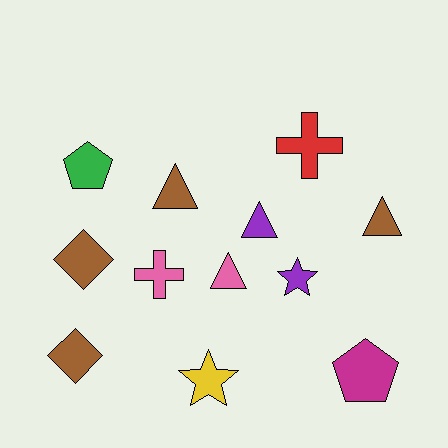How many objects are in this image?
There are 12 objects.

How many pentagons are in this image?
There are 2 pentagons.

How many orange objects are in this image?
There are no orange objects.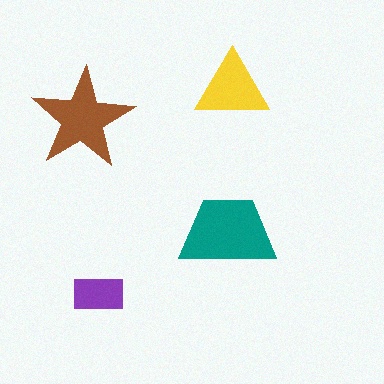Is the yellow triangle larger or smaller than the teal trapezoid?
Smaller.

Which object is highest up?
The yellow triangle is topmost.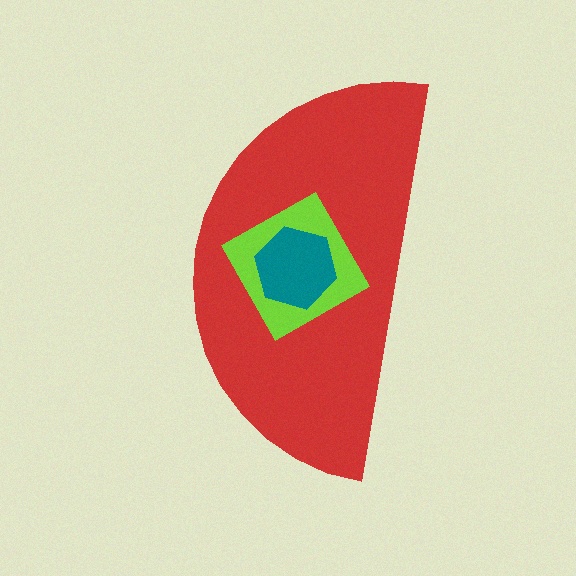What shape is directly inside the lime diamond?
The teal hexagon.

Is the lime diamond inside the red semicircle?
Yes.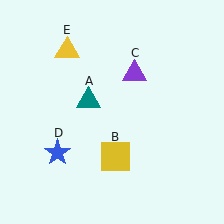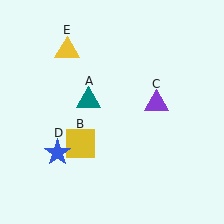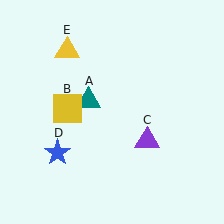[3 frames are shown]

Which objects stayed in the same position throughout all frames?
Teal triangle (object A) and blue star (object D) and yellow triangle (object E) remained stationary.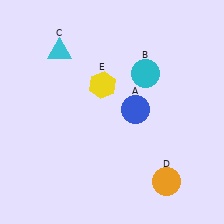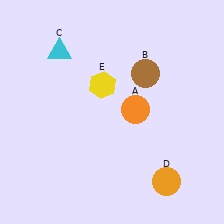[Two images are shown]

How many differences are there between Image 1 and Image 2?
There are 2 differences between the two images.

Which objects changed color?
A changed from blue to orange. B changed from cyan to brown.